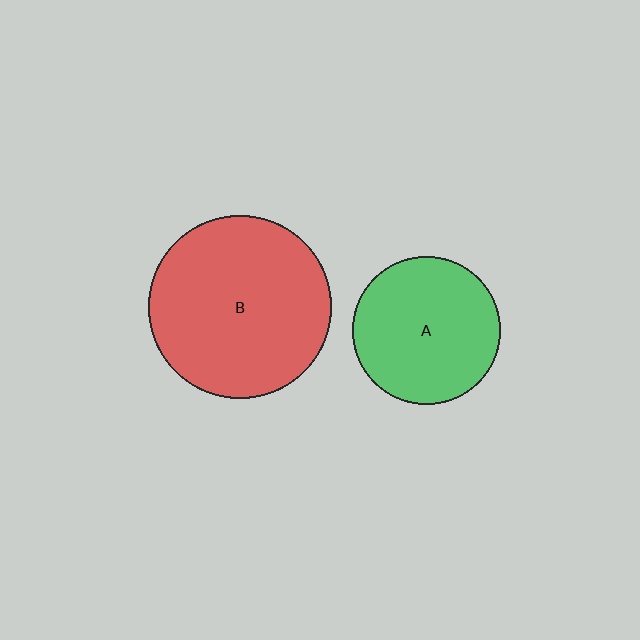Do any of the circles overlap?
No, none of the circles overlap.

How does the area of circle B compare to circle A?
Approximately 1.5 times.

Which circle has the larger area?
Circle B (red).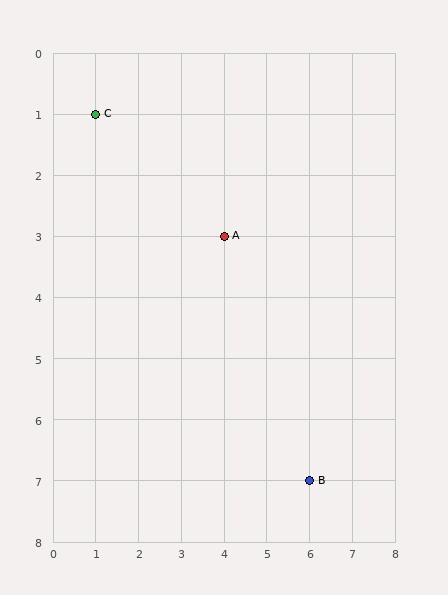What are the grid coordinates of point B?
Point B is at grid coordinates (6, 7).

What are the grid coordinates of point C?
Point C is at grid coordinates (1, 1).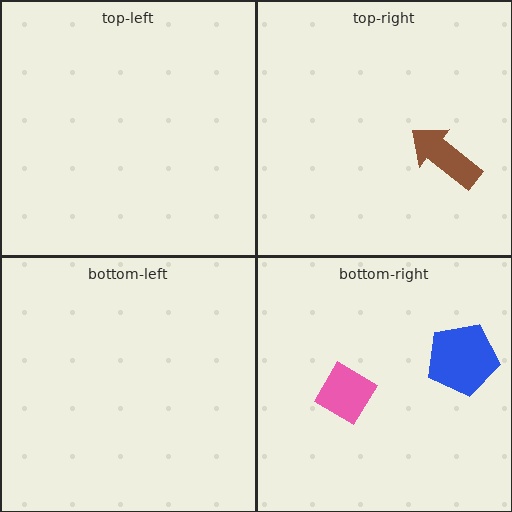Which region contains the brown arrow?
The top-right region.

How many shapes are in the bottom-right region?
2.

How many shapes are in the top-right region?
1.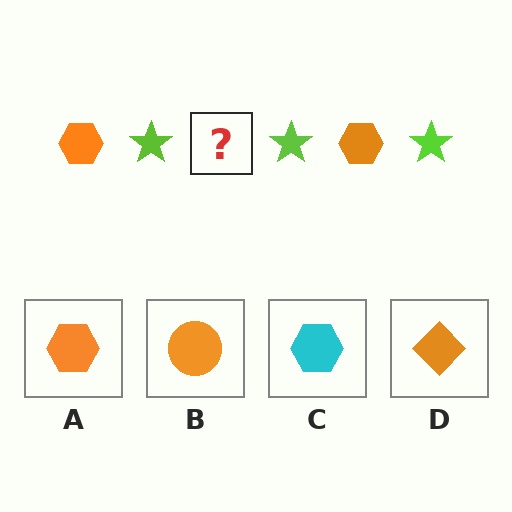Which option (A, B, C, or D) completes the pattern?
A.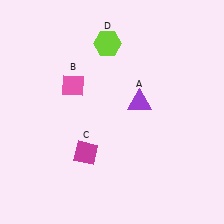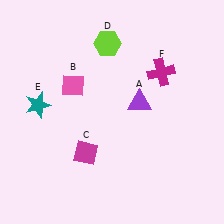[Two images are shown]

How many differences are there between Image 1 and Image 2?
There are 2 differences between the two images.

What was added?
A teal star (E), a magenta cross (F) were added in Image 2.